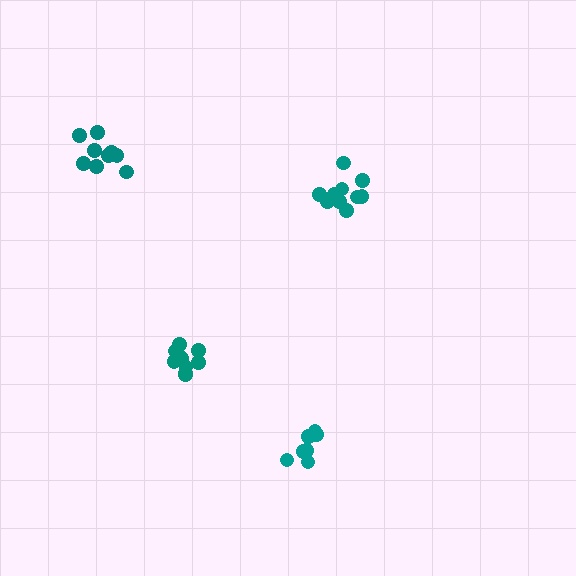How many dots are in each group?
Group 1: 11 dots, Group 2: 10 dots, Group 3: 7 dots, Group 4: 10 dots (38 total).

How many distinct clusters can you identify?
There are 4 distinct clusters.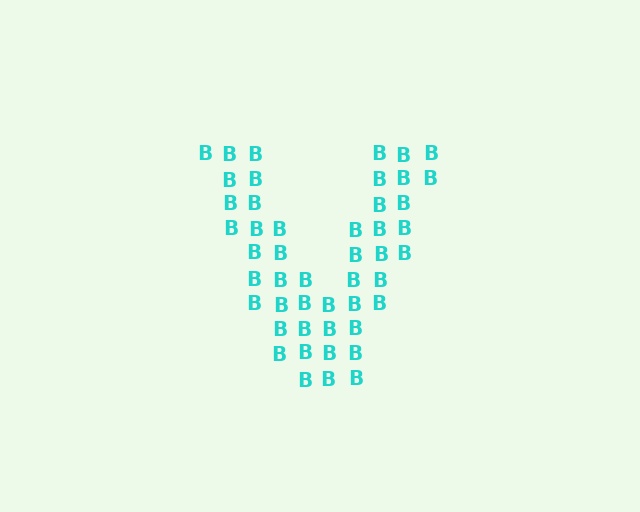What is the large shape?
The large shape is the letter V.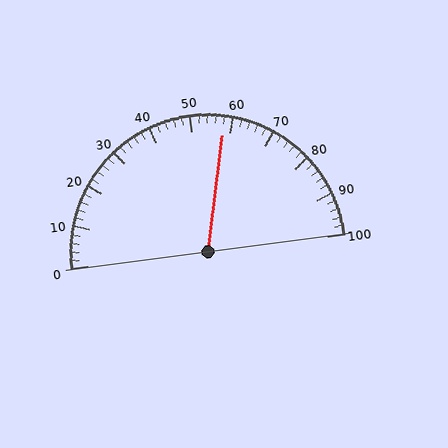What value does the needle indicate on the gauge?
The needle indicates approximately 58.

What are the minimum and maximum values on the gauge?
The gauge ranges from 0 to 100.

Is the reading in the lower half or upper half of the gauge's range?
The reading is in the upper half of the range (0 to 100).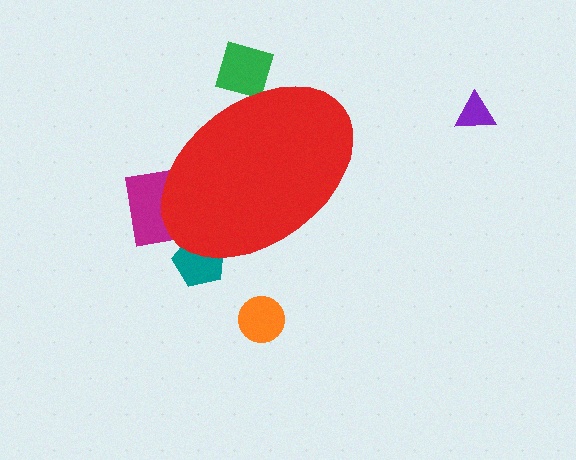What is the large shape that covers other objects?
A red ellipse.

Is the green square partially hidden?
Yes, the green square is partially hidden behind the red ellipse.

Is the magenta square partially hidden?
Yes, the magenta square is partially hidden behind the red ellipse.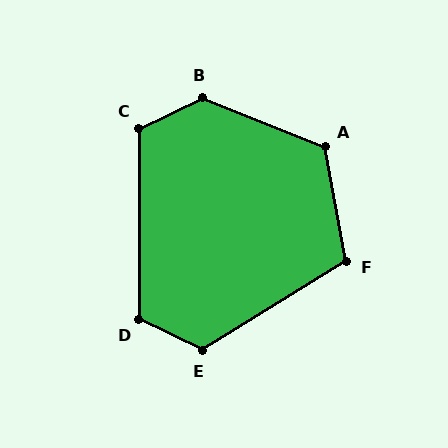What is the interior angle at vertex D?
Approximately 116 degrees (obtuse).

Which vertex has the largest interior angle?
B, at approximately 133 degrees.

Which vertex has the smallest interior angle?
F, at approximately 112 degrees.